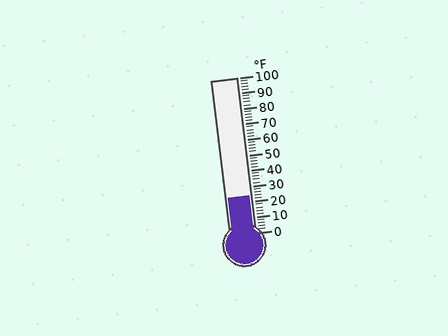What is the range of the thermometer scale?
The thermometer scale ranges from 0°F to 100°F.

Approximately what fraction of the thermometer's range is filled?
The thermometer is filled to approximately 25% of its range.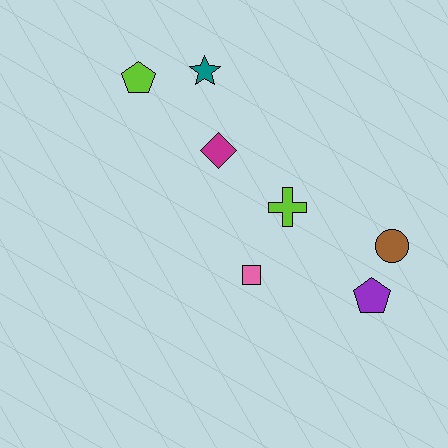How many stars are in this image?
There is 1 star.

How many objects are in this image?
There are 7 objects.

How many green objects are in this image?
There are no green objects.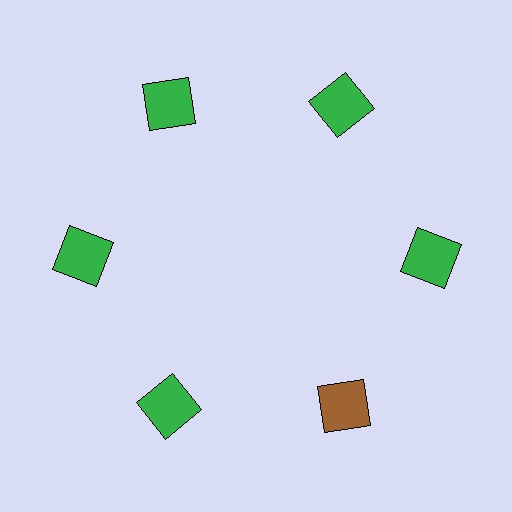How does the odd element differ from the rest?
It has a different color: brown instead of green.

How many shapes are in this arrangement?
There are 6 shapes arranged in a ring pattern.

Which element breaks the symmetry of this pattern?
The brown square at roughly the 5 o'clock position breaks the symmetry. All other shapes are green squares.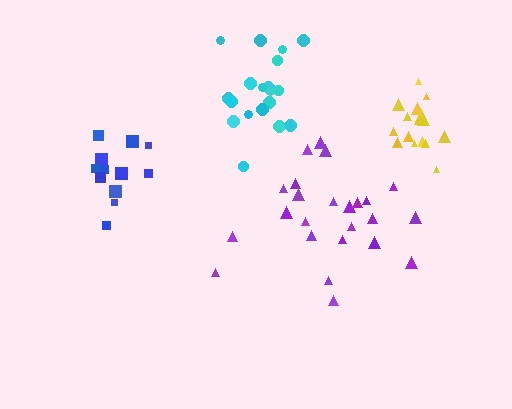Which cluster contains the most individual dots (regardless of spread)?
Purple (24).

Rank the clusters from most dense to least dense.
yellow, cyan, blue, purple.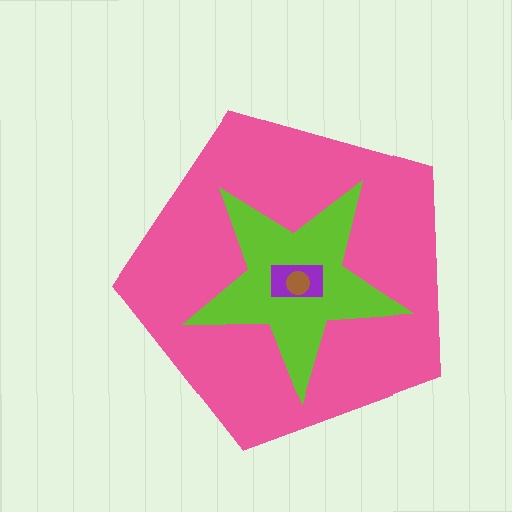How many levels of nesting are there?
4.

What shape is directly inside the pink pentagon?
The lime star.